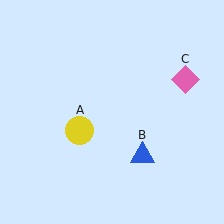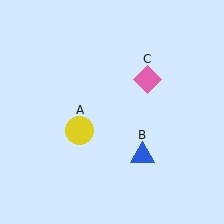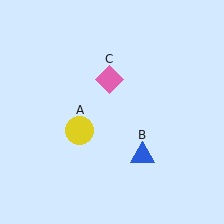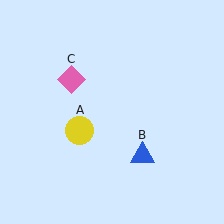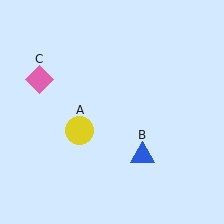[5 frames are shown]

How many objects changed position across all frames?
1 object changed position: pink diamond (object C).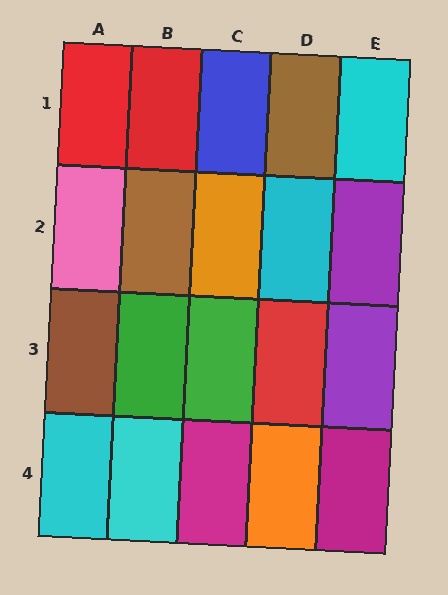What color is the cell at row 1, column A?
Red.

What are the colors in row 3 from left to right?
Brown, green, green, red, purple.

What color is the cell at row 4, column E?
Magenta.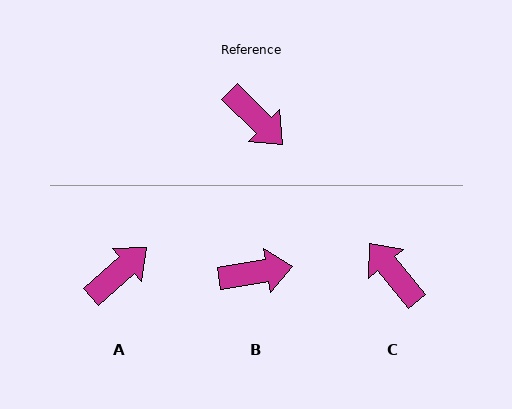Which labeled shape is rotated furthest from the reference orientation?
C, about 174 degrees away.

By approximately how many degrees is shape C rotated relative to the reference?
Approximately 174 degrees counter-clockwise.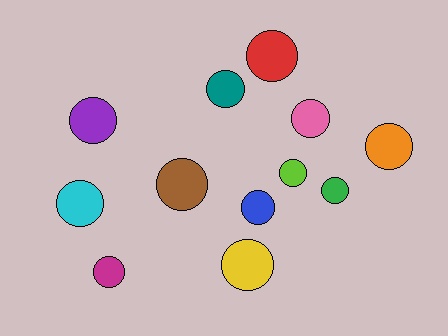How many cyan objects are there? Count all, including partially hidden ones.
There is 1 cyan object.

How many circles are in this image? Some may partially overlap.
There are 12 circles.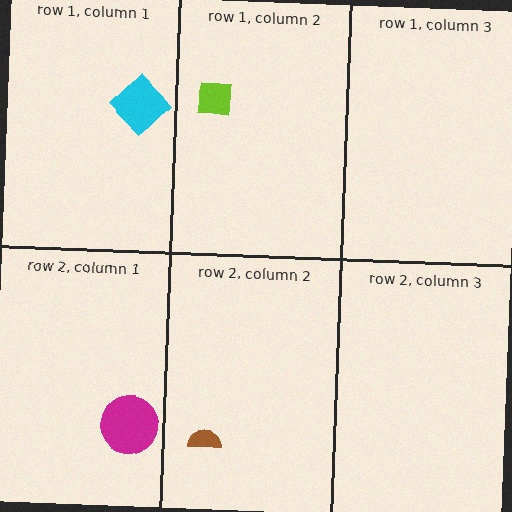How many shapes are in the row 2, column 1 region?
1.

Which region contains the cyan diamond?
The row 1, column 1 region.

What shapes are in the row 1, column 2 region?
The lime square.